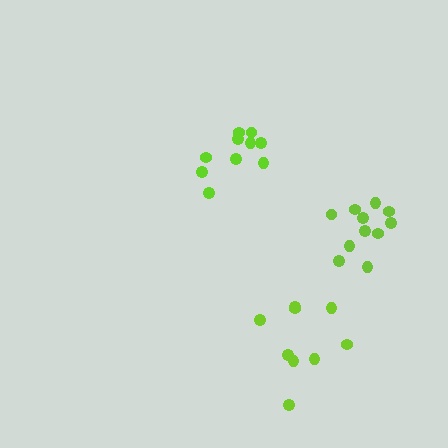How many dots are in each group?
Group 1: 10 dots, Group 2: 11 dots, Group 3: 9 dots (30 total).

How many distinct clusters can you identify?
There are 3 distinct clusters.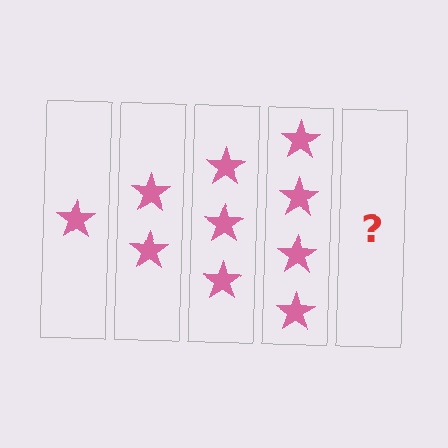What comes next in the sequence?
The next element should be 5 stars.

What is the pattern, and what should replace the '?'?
The pattern is that each step adds one more star. The '?' should be 5 stars.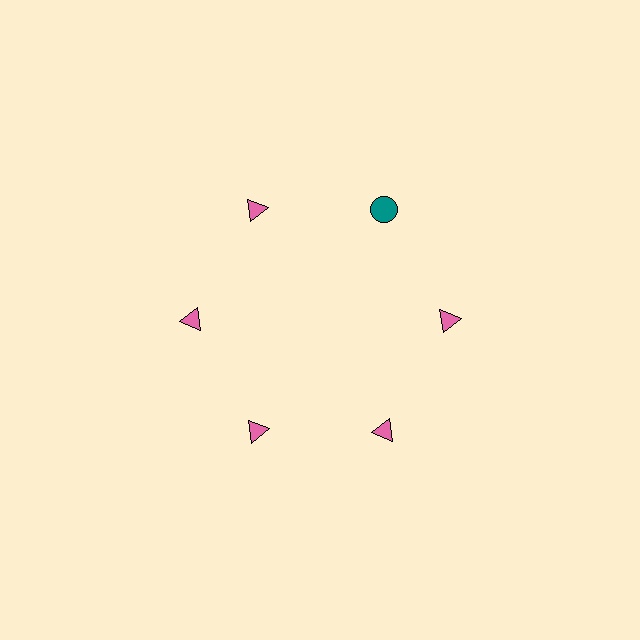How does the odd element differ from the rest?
It differs in both color (teal instead of pink) and shape (circle instead of triangle).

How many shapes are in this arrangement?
There are 6 shapes arranged in a ring pattern.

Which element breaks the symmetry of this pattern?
The teal circle at roughly the 1 o'clock position breaks the symmetry. All other shapes are pink triangles.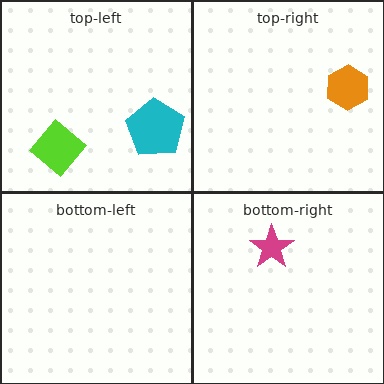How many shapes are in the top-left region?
2.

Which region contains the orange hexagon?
The top-right region.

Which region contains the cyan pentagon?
The top-left region.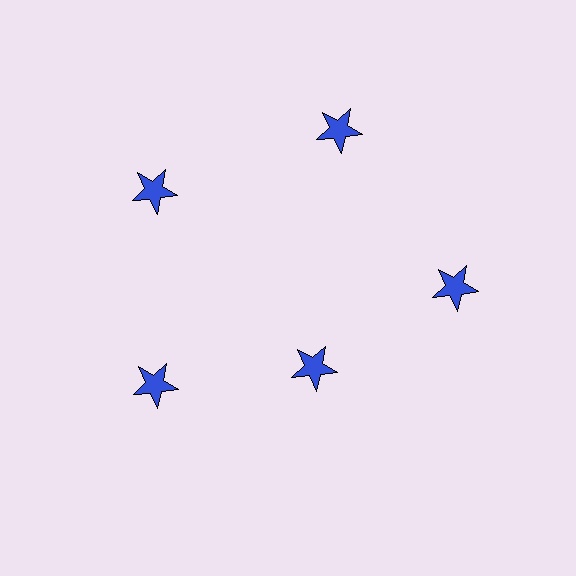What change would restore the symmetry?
The symmetry would be restored by moving it outward, back onto the ring so that all 5 stars sit at equal angles and equal distance from the center.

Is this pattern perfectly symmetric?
No. The 5 blue stars are arranged in a ring, but one element near the 5 o'clock position is pulled inward toward the center, breaking the 5-fold rotational symmetry.